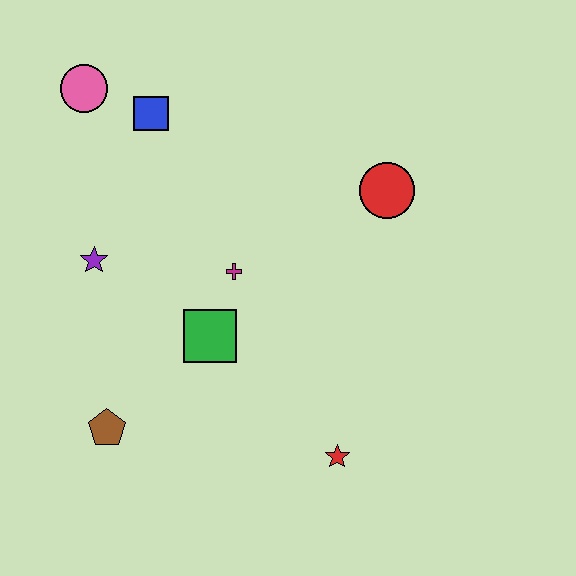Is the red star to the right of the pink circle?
Yes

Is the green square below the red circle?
Yes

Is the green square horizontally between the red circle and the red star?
No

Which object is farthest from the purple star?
The red star is farthest from the purple star.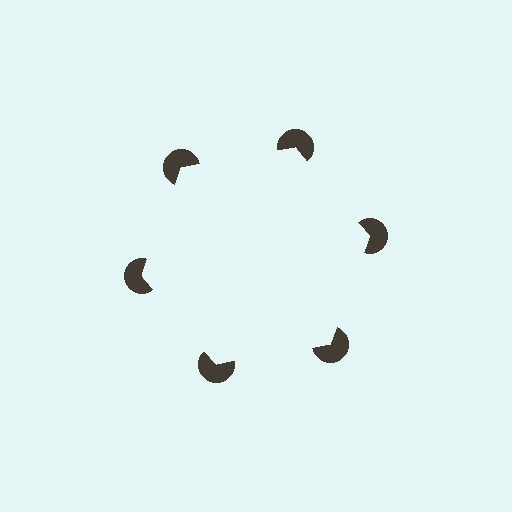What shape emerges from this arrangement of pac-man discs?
An illusory hexagon — its edges are inferred from the aligned wedge cuts in the pac-man discs, not physically drawn.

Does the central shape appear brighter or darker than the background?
It typically appears slightly brighter than the background, even though no actual brightness change is drawn.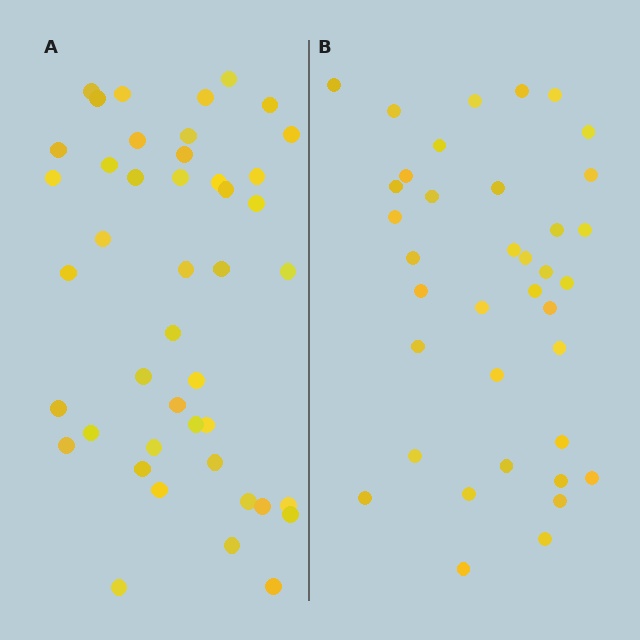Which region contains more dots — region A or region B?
Region A (the left region) has more dots.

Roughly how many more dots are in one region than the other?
Region A has roughly 8 or so more dots than region B.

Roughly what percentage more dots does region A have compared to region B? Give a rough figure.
About 20% more.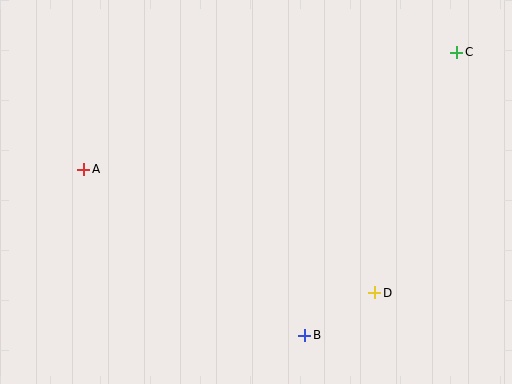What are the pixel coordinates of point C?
Point C is at (457, 52).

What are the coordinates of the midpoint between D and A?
The midpoint between D and A is at (229, 231).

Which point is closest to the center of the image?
Point B at (305, 335) is closest to the center.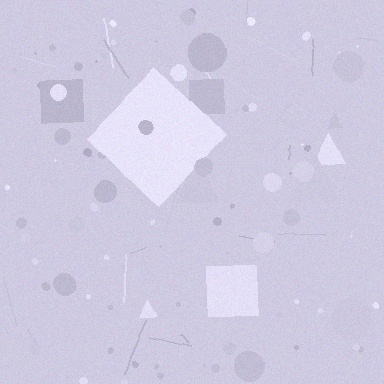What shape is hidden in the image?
A diamond is hidden in the image.